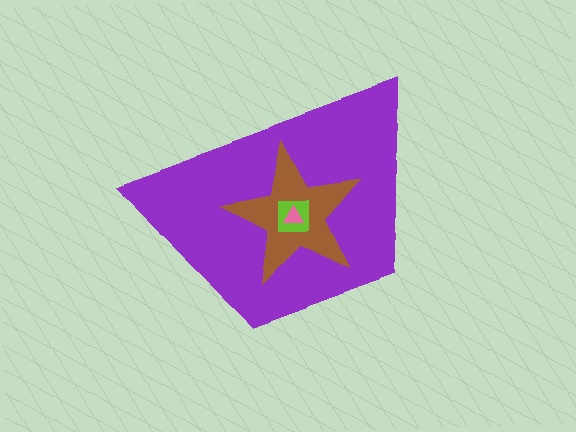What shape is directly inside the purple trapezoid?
The brown star.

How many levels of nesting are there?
4.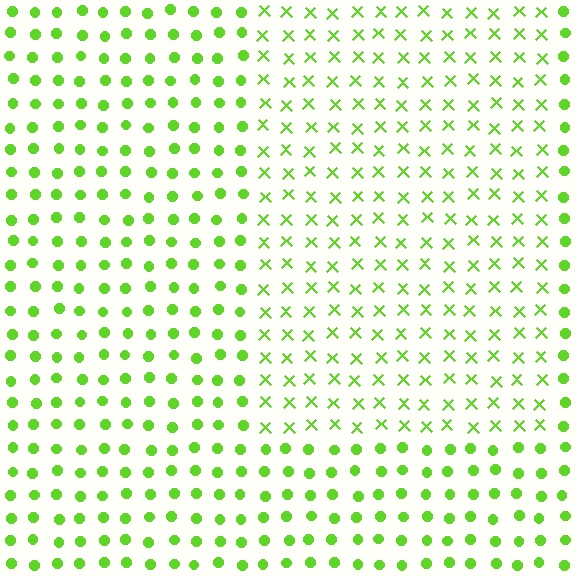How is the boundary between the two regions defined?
The boundary is defined by a change in element shape: X marks inside vs. circles outside. All elements share the same color and spacing.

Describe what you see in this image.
The image is filled with small lime elements arranged in a uniform grid. A rectangle-shaped region contains X marks, while the surrounding area contains circles. The boundary is defined purely by the change in element shape.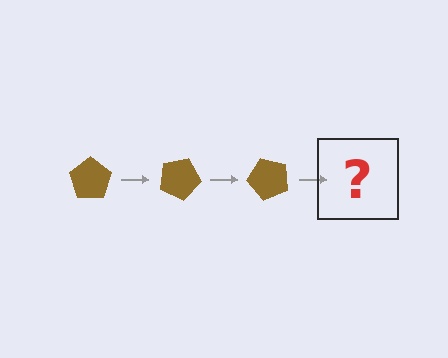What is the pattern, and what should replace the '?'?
The pattern is that the pentagon rotates 25 degrees each step. The '?' should be a brown pentagon rotated 75 degrees.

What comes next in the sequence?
The next element should be a brown pentagon rotated 75 degrees.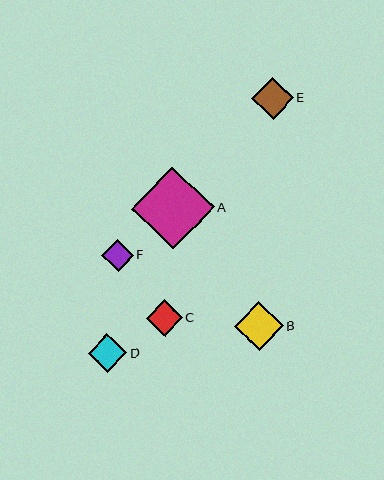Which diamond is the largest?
Diamond A is the largest with a size of approximately 82 pixels.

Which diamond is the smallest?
Diamond F is the smallest with a size of approximately 32 pixels.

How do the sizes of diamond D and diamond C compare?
Diamond D and diamond C are approximately the same size.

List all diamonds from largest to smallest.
From largest to smallest: A, B, E, D, C, F.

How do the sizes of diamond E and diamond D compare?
Diamond E and diamond D are approximately the same size.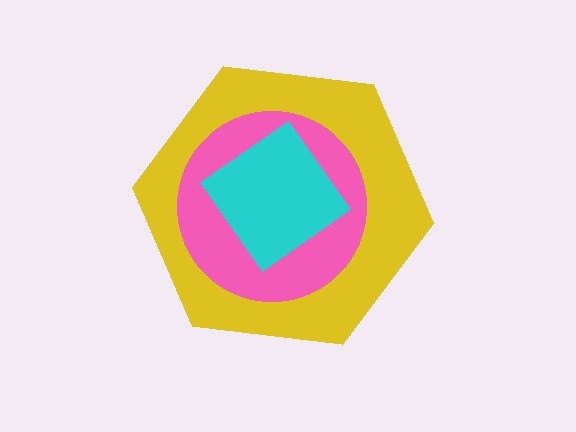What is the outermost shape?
The yellow hexagon.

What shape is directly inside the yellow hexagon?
The pink circle.